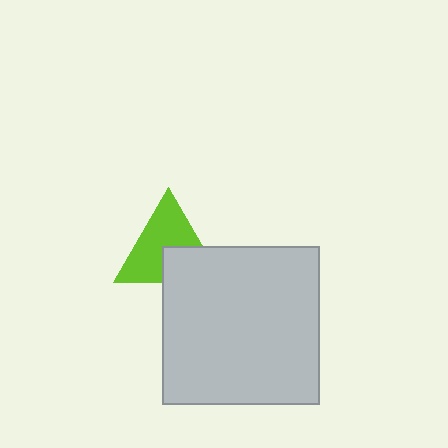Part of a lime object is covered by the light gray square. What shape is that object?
It is a triangle.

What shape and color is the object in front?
The object in front is a light gray square.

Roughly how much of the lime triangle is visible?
About half of it is visible (roughly 64%).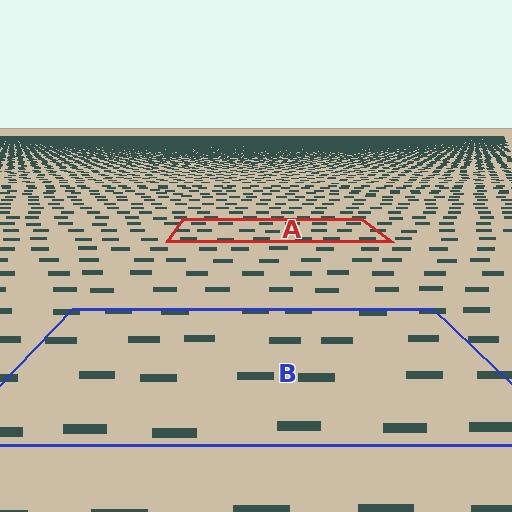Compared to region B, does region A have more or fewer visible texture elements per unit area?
Region A has more texture elements per unit area — they are packed more densely because it is farther away.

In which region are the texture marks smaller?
The texture marks are smaller in region A, because it is farther away.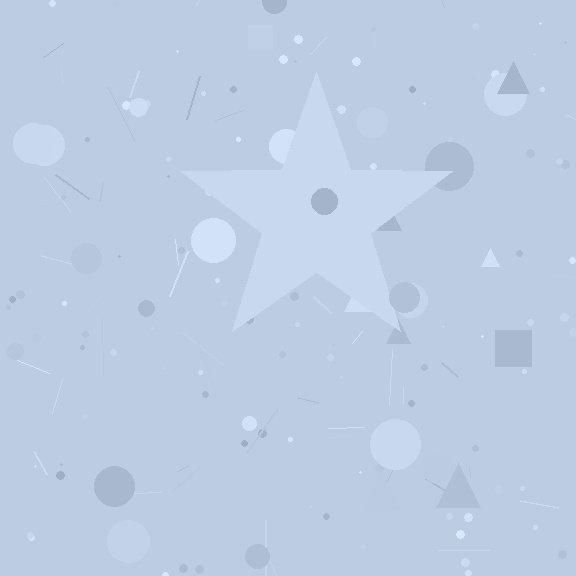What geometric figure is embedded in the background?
A star is embedded in the background.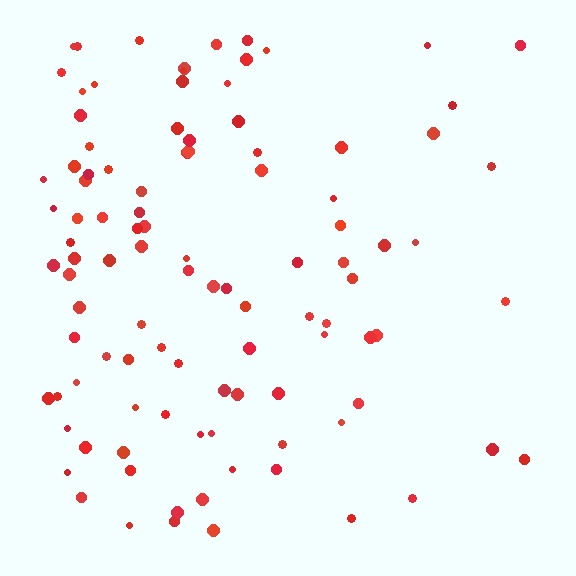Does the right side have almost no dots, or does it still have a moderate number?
Still a moderate number, just noticeably fewer than the left.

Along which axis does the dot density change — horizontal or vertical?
Horizontal.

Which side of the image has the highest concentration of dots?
The left.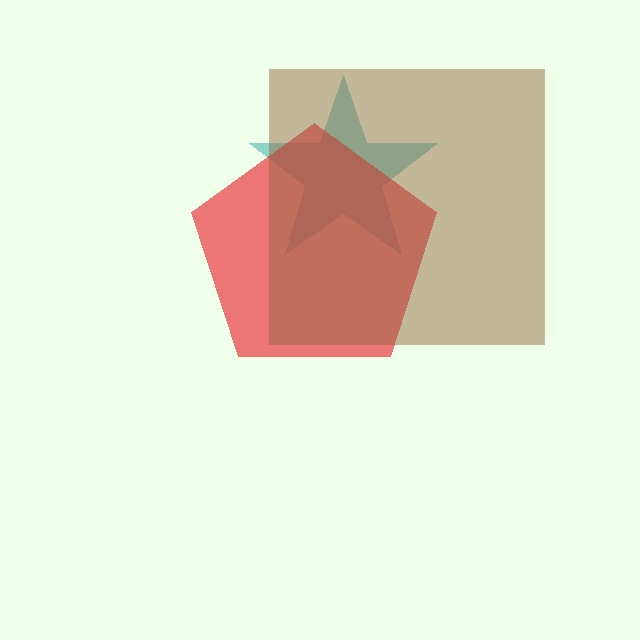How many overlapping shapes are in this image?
There are 3 overlapping shapes in the image.